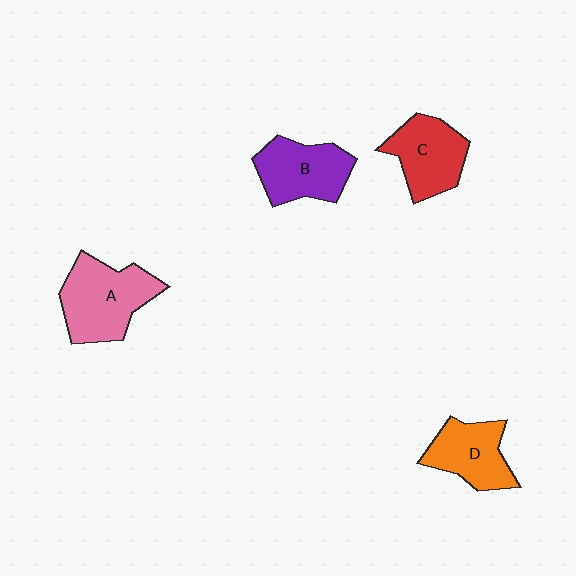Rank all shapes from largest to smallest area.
From largest to smallest: A (pink), B (purple), C (red), D (orange).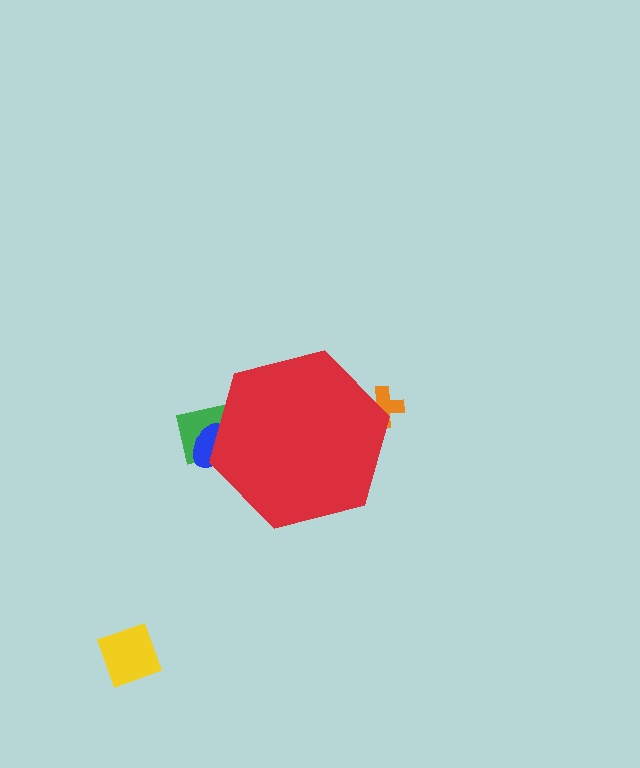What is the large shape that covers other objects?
A red hexagon.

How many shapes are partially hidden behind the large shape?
3 shapes are partially hidden.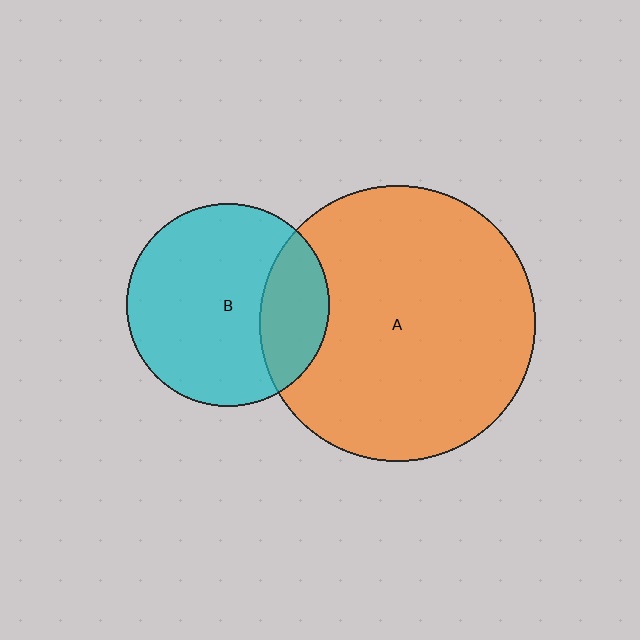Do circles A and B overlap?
Yes.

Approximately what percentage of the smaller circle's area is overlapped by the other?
Approximately 25%.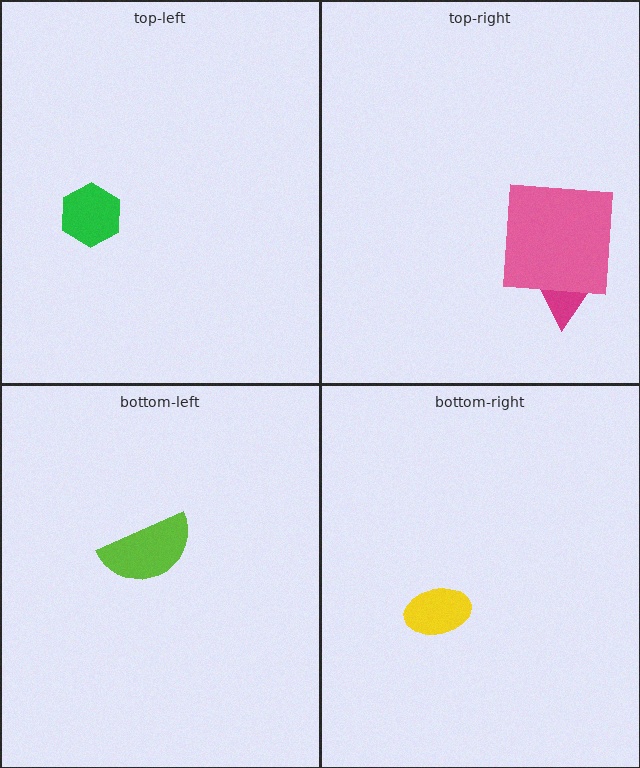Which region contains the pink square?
The top-right region.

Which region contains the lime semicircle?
The bottom-left region.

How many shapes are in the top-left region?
1.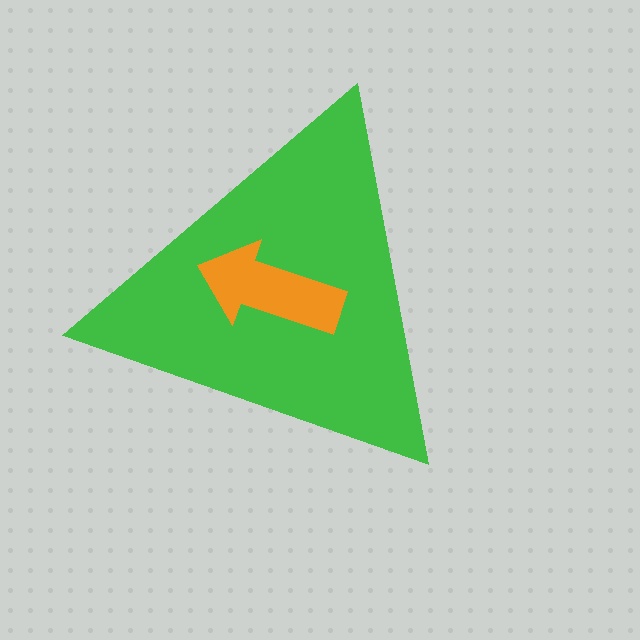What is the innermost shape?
The orange arrow.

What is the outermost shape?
The green triangle.